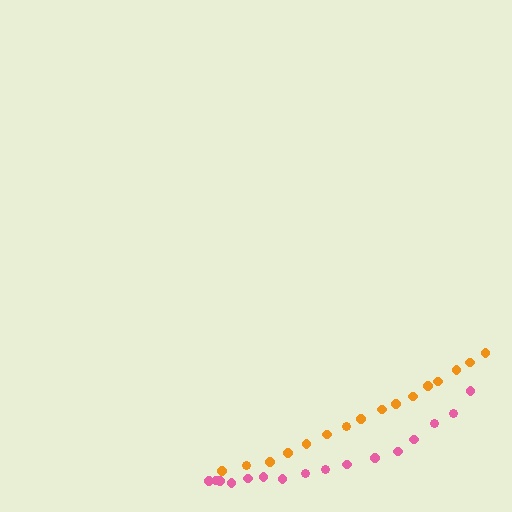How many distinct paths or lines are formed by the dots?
There are 2 distinct paths.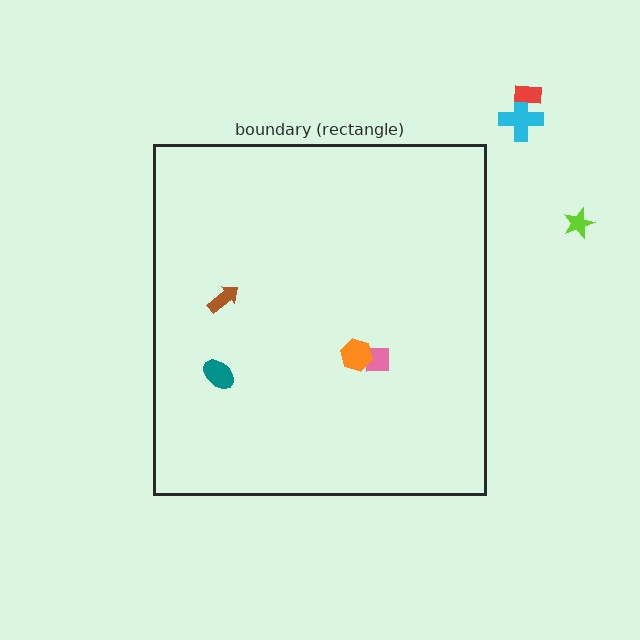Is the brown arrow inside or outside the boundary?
Inside.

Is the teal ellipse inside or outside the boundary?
Inside.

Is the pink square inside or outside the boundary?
Inside.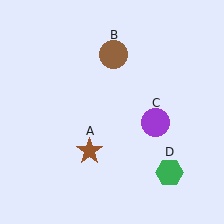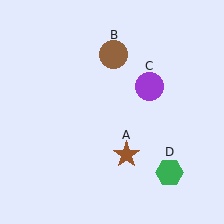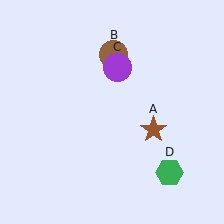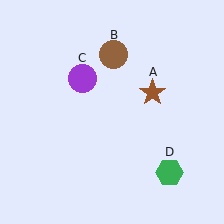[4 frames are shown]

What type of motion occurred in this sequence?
The brown star (object A), purple circle (object C) rotated counterclockwise around the center of the scene.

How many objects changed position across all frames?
2 objects changed position: brown star (object A), purple circle (object C).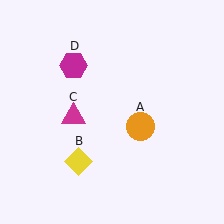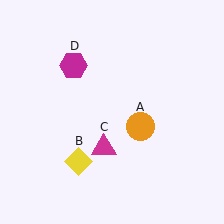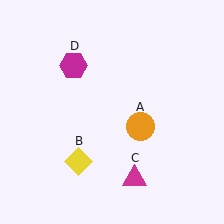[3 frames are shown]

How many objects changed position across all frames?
1 object changed position: magenta triangle (object C).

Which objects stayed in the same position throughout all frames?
Orange circle (object A) and yellow diamond (object B) and magenta hexagon (object D) remained stationary.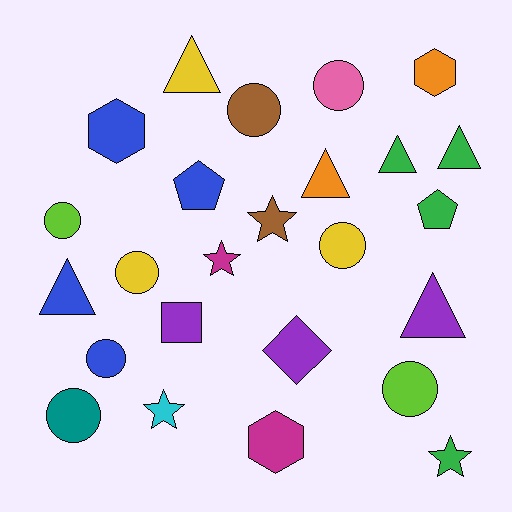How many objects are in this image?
There are 25 objects.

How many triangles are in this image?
There are 6 triangles.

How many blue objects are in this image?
There are 4 blue objects.